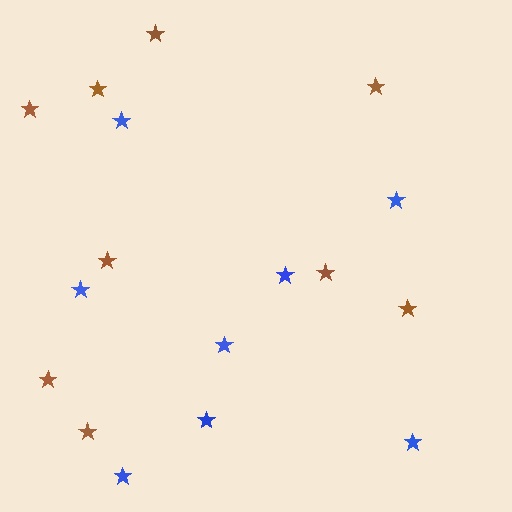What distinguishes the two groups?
There are 2 groups: one group of blue stars (8) and one group of brown stars (9).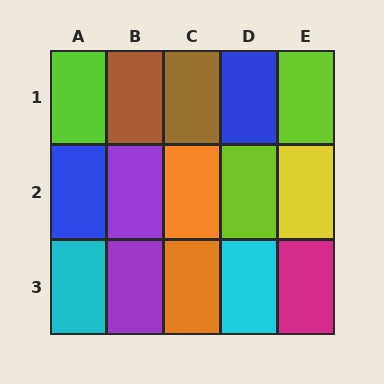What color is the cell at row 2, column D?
Lime.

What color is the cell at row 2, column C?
Orange.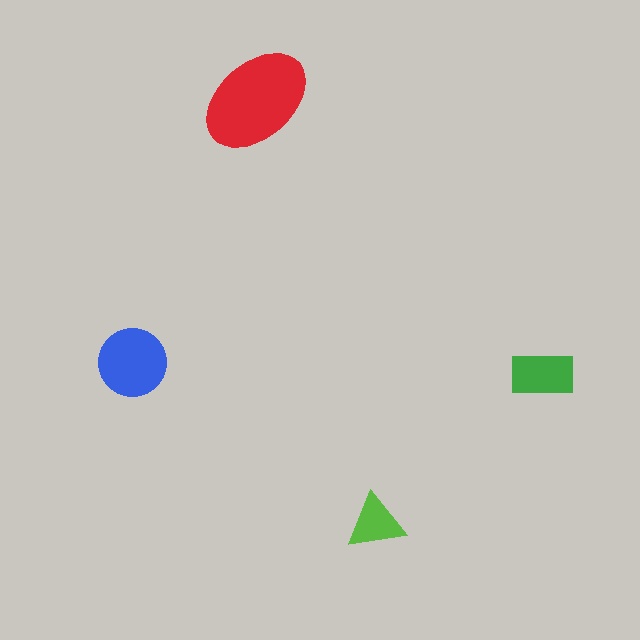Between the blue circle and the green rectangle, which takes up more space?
The blue circle.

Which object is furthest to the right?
The green rectangle is rightmost.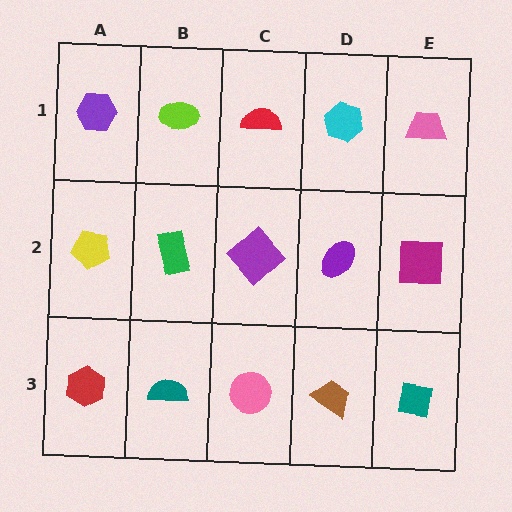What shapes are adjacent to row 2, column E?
A pink trapezoid (row 1, column E), a teal square (row 3, column E), a purple ellipse (row 2, column D).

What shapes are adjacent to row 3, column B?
A green rectangle (row 2, column B), a red hexagon (row 3, column A), a pink circle (row 3, column C).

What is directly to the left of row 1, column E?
A cyan hexagon.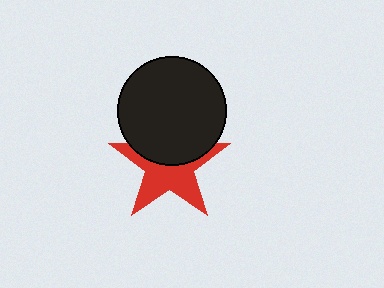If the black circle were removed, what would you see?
You would see the complete red star.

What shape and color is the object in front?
The object in front is a black circle.